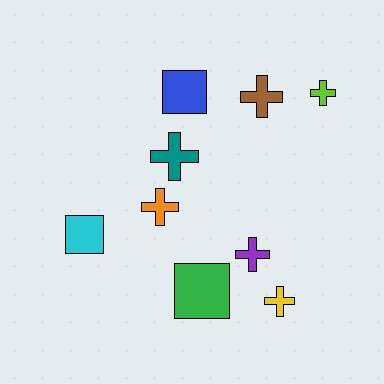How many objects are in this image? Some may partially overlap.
There are 9 objects.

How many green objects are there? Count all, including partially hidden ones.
There is 1 green object.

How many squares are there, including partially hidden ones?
There are 3 squares.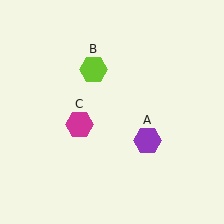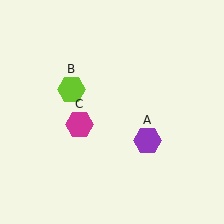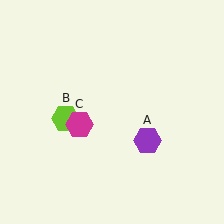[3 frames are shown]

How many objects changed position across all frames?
1 object changed position: lime hexagon (object B).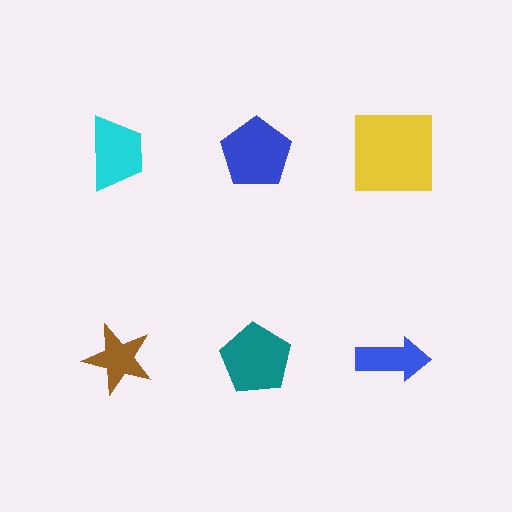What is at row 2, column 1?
A brown star.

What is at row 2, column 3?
A blue arrow.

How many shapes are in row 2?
3 shapes.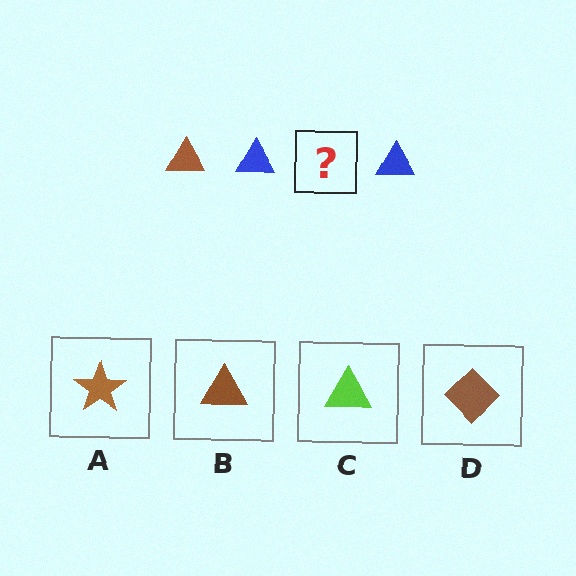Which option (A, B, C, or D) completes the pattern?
B.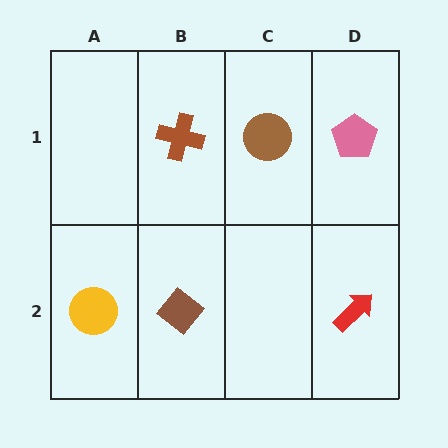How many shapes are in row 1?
3 shapes.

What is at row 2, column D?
A red arrow.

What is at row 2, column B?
A brown diamond.